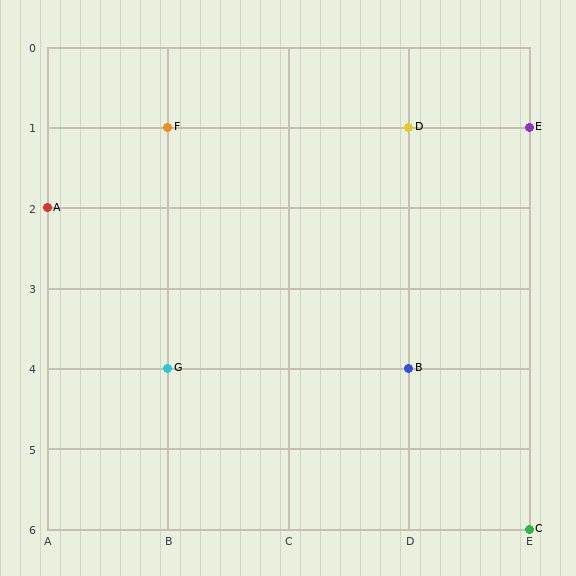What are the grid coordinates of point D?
Point D is at grid coordinates (D, 1).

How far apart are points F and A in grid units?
Points F and A are 1 column and 1 row apart (about 1.4 grid units diagonally).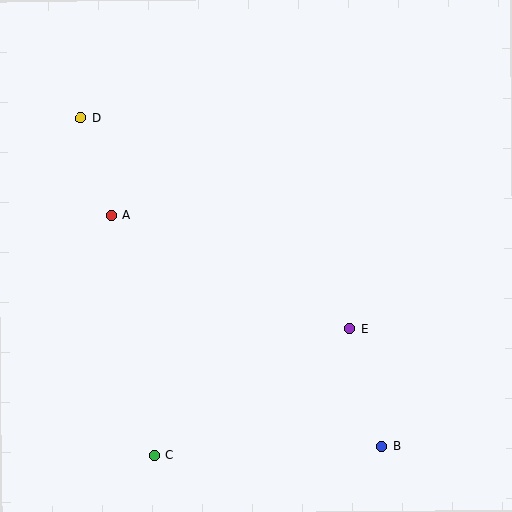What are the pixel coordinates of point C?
Point C is at (154, 455).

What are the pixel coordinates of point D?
Point D is at (81, 118).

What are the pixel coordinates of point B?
Point B is at (381, 446).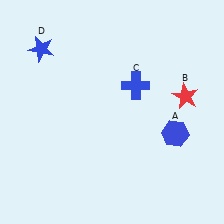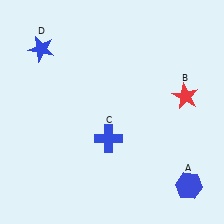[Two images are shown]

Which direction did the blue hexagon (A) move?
The blue hexagon (A) moved down.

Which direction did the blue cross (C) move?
The blue cross (C) moved down.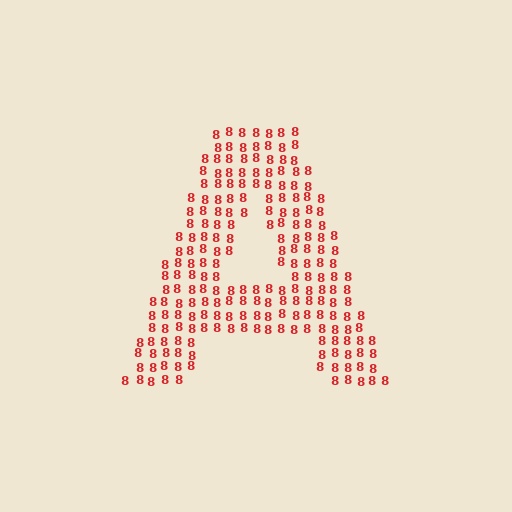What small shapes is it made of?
It is made of small digit 8's.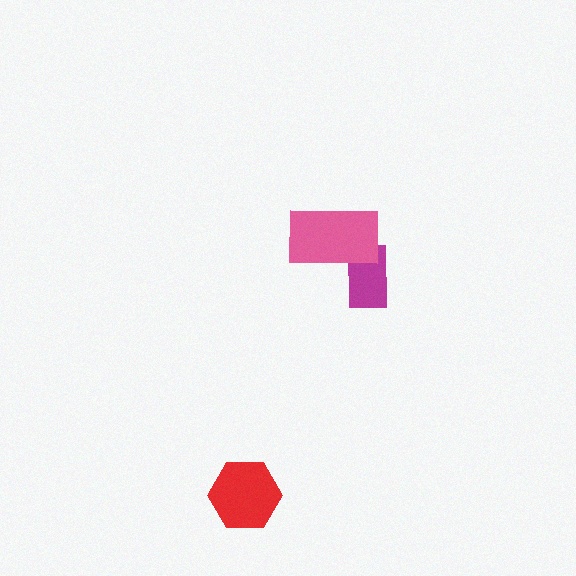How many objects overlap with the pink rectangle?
1 object overlaps with the pink rectangle.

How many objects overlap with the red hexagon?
0 objects overlap with the red hexagon.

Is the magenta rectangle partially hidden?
Yes, it is partially covered by another shape.